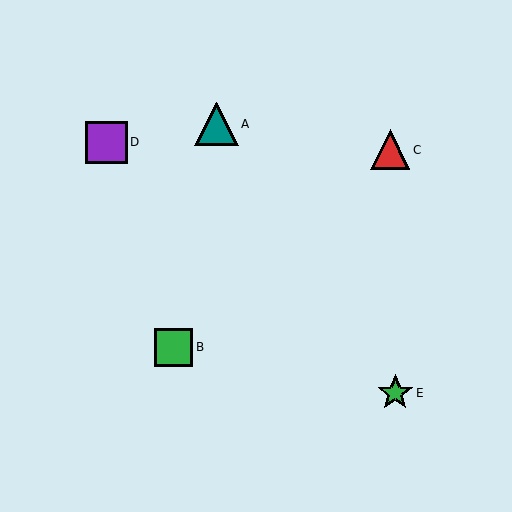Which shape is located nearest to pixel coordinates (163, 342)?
The green square (labeled B) at (174, 347) is nearest to that location.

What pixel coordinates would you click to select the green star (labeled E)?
Click at (395, 393) to select the green star E.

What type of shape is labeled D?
Shape D is a purple square.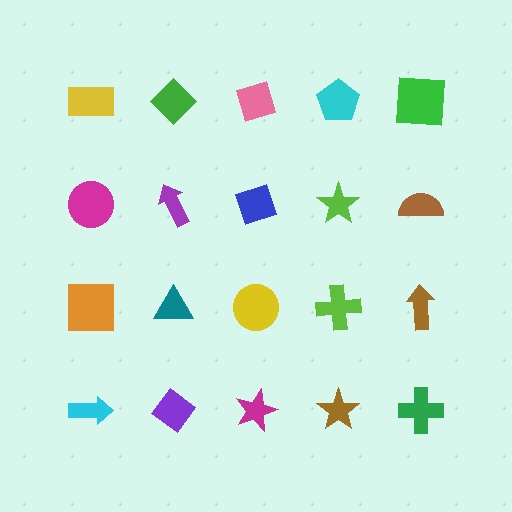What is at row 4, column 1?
A cyan arrow.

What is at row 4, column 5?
A green cross.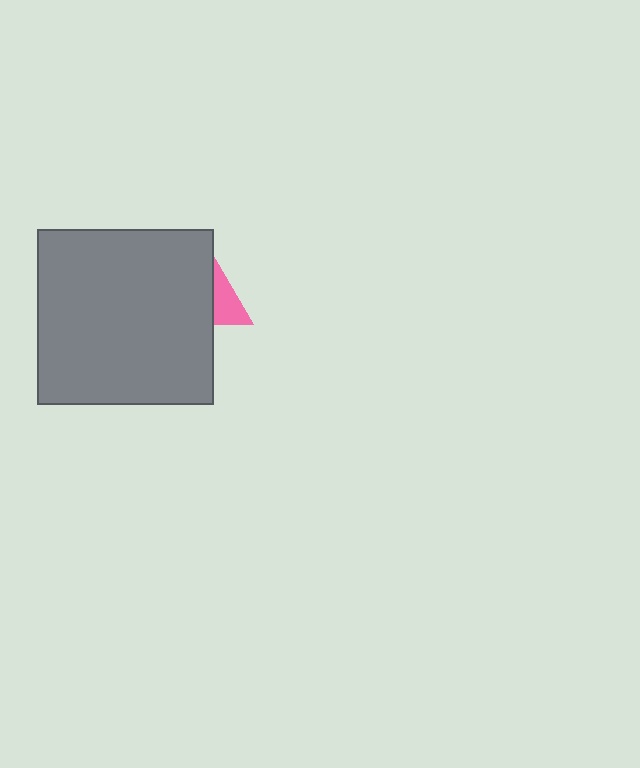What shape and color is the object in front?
The object in front is a gray rectangle.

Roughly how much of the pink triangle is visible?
A small part of it is visible (roughly 40%).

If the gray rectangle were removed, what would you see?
You would see the complete pink triangle.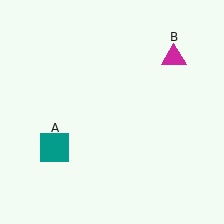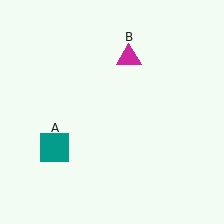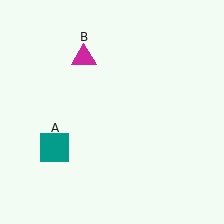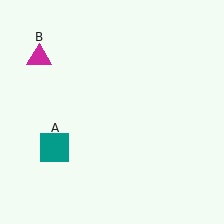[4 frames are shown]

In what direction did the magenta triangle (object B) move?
The magenta triangle (object B) moved left.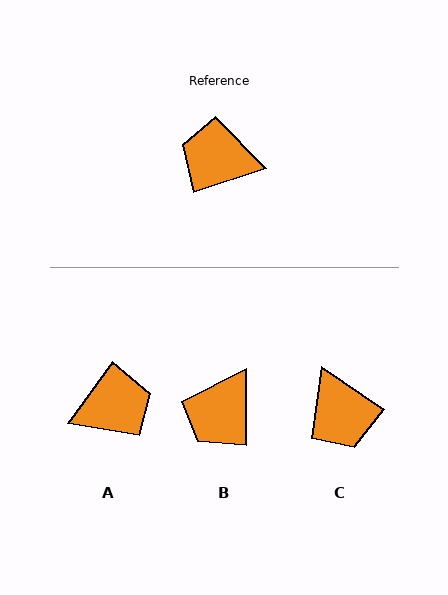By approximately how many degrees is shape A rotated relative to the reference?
Approximately 144 degrees clockwise.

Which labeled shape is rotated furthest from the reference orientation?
A, about 144 degrees away.